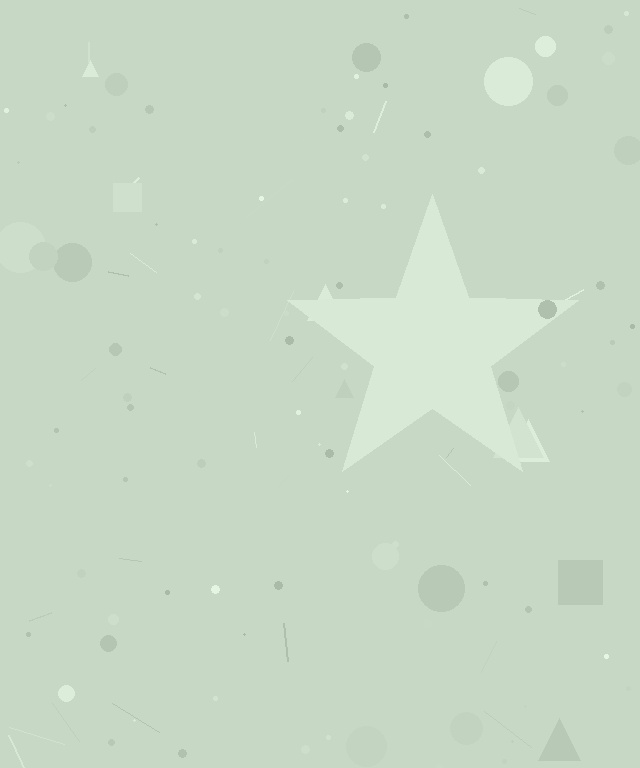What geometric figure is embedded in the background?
A star is embedded in the background.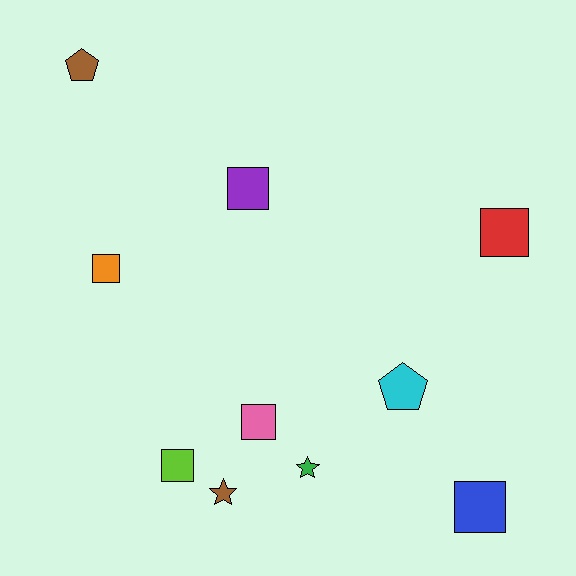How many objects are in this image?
There are 10 objects.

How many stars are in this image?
There are 2 stars.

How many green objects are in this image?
There is 1 green object.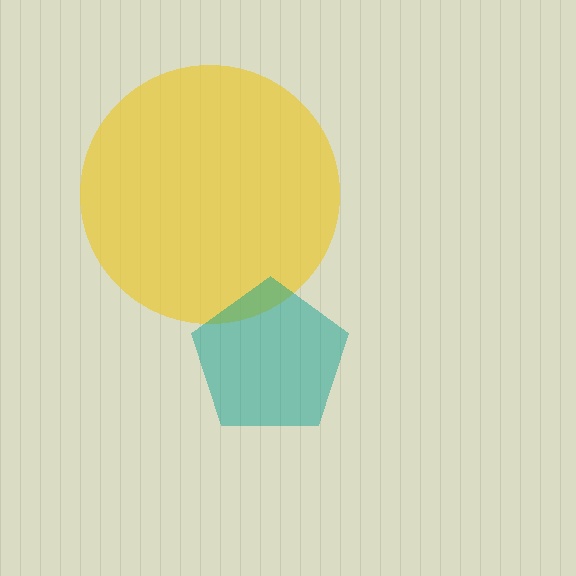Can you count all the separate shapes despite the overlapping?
Yes, there are 2 separate shapes.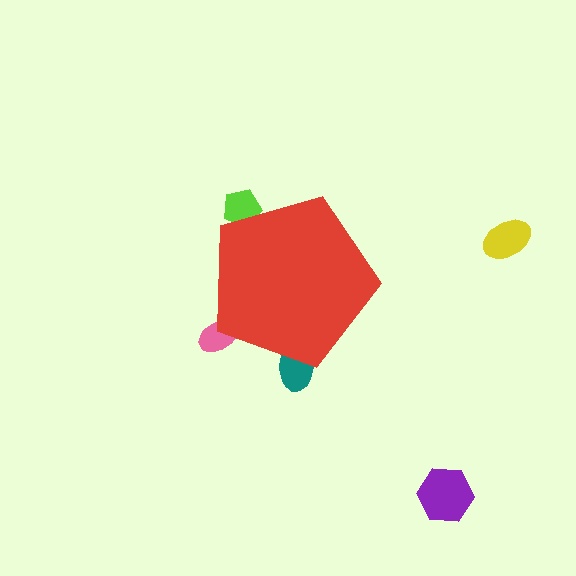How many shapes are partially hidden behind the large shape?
3 shapes are partially hidden.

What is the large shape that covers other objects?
A red pentagon.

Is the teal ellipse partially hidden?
Yes, the teal ellipse is partially hidden behind the red pentagon.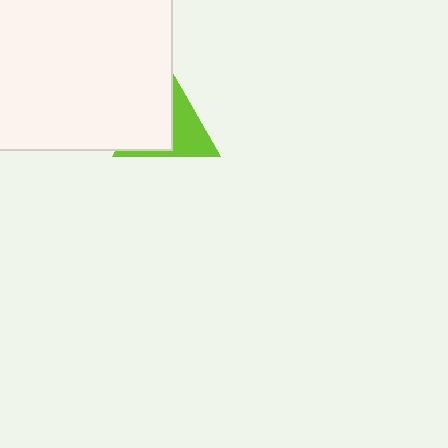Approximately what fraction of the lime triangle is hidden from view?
Roughly 55% of the lime triangle is hidden behind the white rectangle.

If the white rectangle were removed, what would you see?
You would see the complete lime triangle.